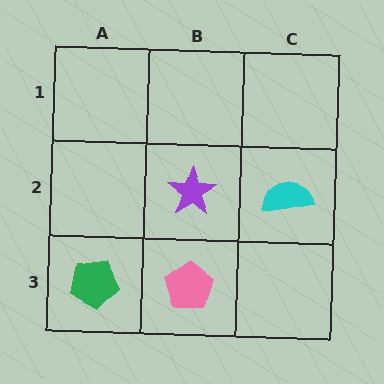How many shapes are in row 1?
0 shapes.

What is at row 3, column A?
A green pentagon.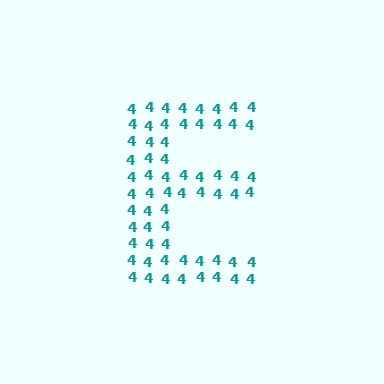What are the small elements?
The small elements are digit 4's.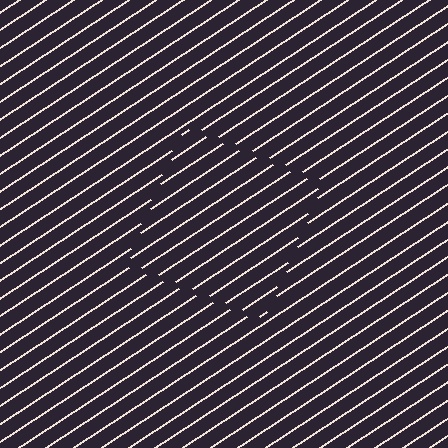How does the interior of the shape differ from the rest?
The interior of the shape contains the same grating, shifted by half a period — the contour is defined by the phase discontinuity where line-ends from the inner and outer gratings abut.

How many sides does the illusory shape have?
4 sides — the line-ends trace a square.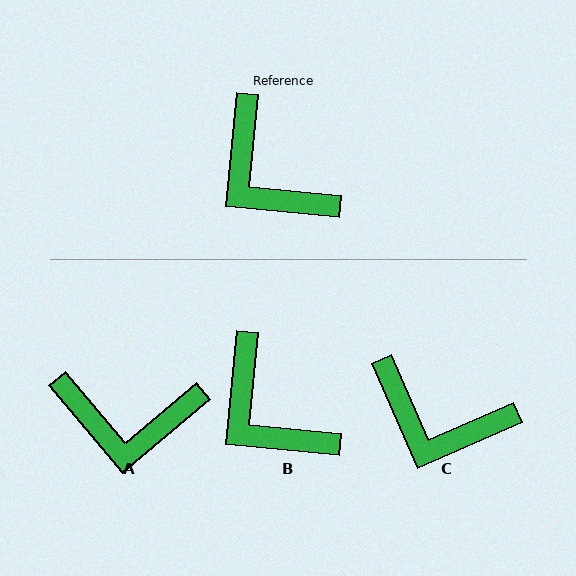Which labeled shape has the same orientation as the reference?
B.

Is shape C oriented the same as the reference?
No, it is off by about 29 degrees.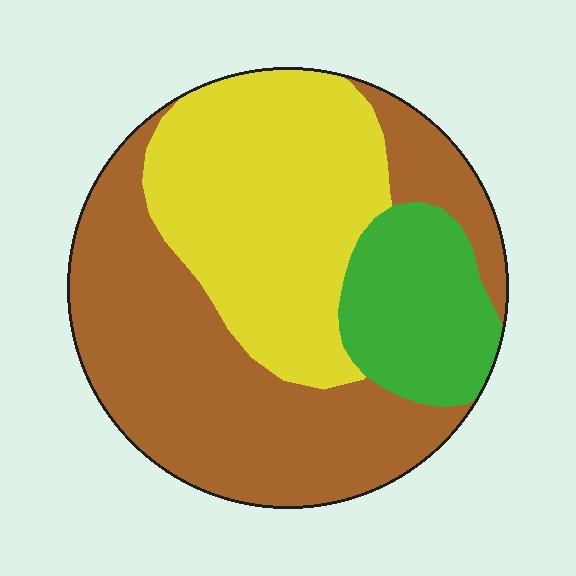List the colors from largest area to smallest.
From largest to smallest: brown, yellow, green.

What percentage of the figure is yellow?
Yellow covers roughly 35% of the figure.